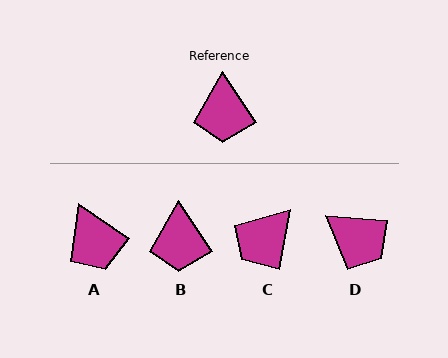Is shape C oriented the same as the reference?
No, it is off by about 44 degrees.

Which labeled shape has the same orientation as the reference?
B.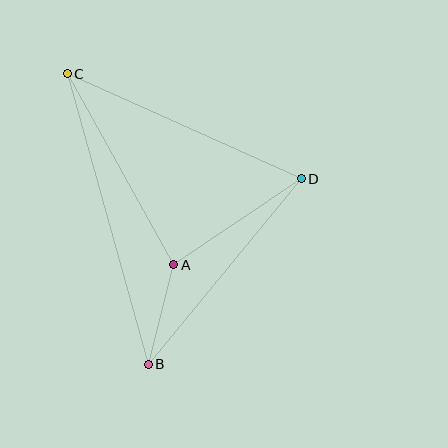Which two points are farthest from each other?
Points B and C are farthest from each other.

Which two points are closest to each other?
Points A and B are closest to each other.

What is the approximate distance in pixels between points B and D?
The distance between B and D is approximately 240 pixels.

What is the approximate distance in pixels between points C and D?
The distance between C and D is approximately 256 pixels.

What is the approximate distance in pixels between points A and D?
The distance between A and D is approximately 154 pixels.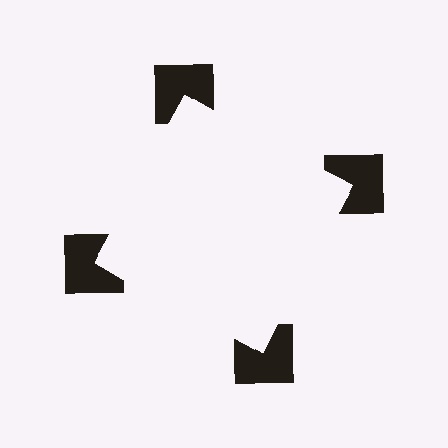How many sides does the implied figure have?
4 sides.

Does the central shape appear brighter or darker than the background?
It typically appears slightly brighter than the background, even though no actual brightness change is drawn.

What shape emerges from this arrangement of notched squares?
An illusory square — its edges are inferred from the aligned wedge cuts in the notched squares, not physically drawn.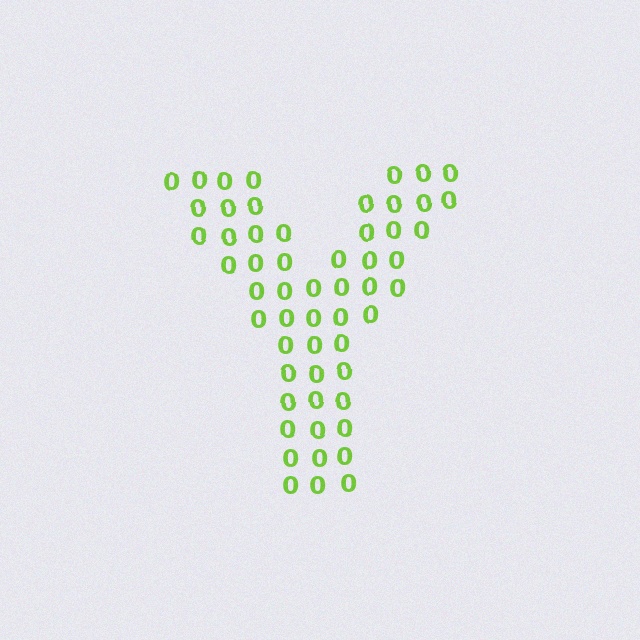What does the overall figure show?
The overall figure shows the letter Y.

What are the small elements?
The small elements are digit 0's.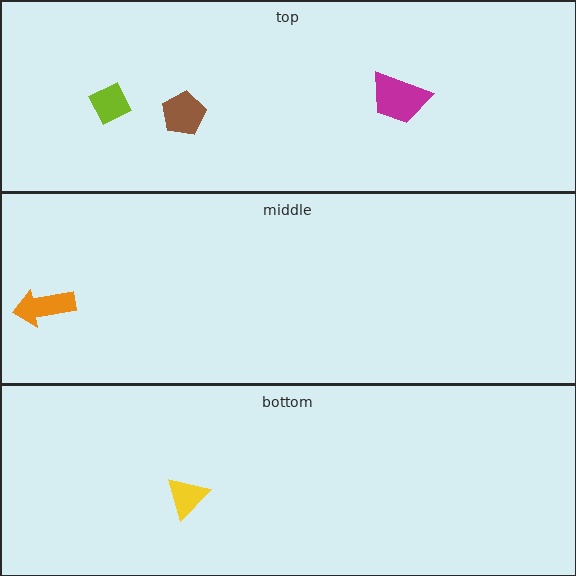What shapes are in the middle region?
The orange arrow.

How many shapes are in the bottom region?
1.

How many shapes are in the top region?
3.